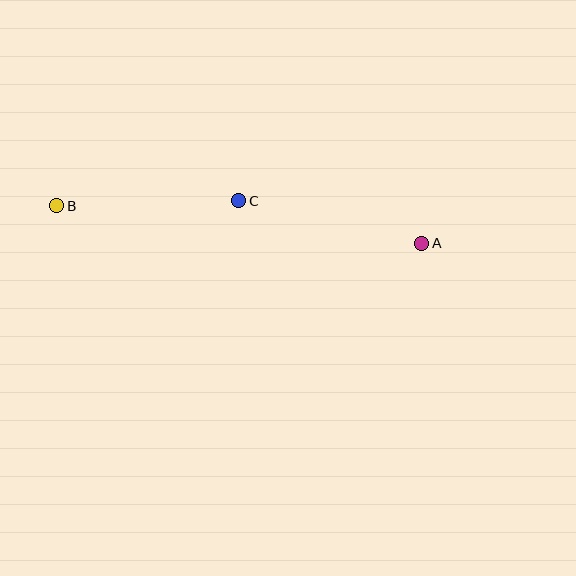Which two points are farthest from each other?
Points A and B are farthest from each other.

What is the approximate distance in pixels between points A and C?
The distance between A and C is approximately 188 pixels.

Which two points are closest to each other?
Points B and C are closest to each other.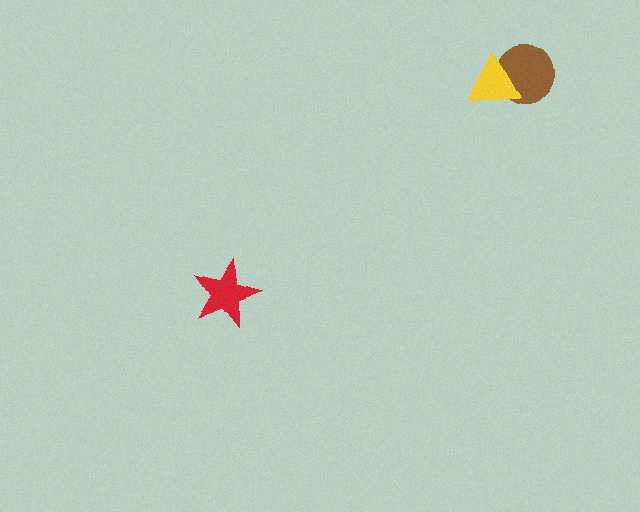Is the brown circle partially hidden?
Yes, it is partially covered by another shape.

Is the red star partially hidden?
No, no other shape covers it.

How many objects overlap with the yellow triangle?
1 object overlaps with the yellow triangle.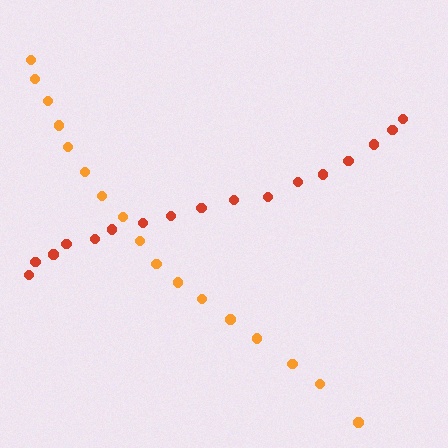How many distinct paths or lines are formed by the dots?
There are 2 distinct paths.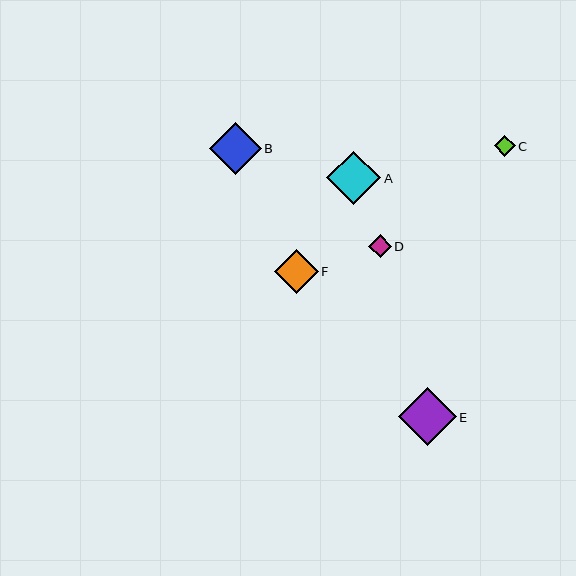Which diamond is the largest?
Diamond E is the largest with a size of approximately 58 pixels.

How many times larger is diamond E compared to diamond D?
Diamond E is approximately 2.5 times the size of diamond D.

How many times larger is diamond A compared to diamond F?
Diamond A is approximately 1.2 times the size of diamond F.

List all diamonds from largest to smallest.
From largest to smallest: E, A, B, F, D, C.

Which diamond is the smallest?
Diamond C is the smallest with a size of approximately 21 pixels.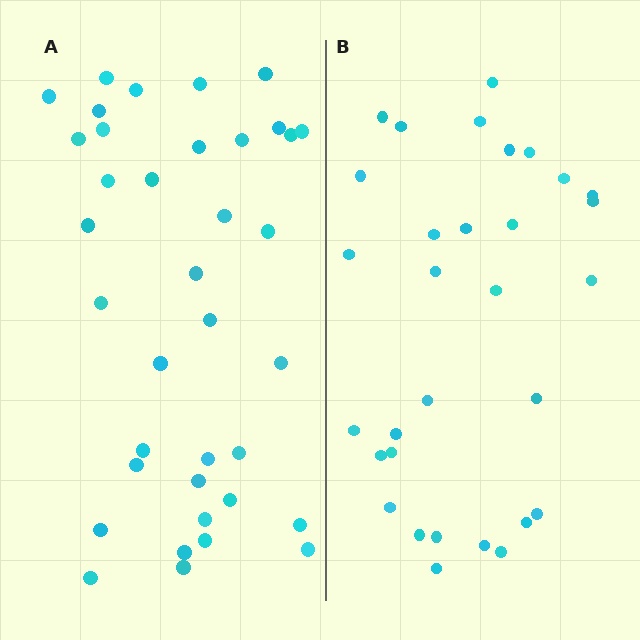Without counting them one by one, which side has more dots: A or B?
Region A (the left region) has more dots.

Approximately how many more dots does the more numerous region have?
Region A has about 6 more dots than region B.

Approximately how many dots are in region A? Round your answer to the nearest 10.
About 40 dots. (The exact count is 37, which rounds to 40.)